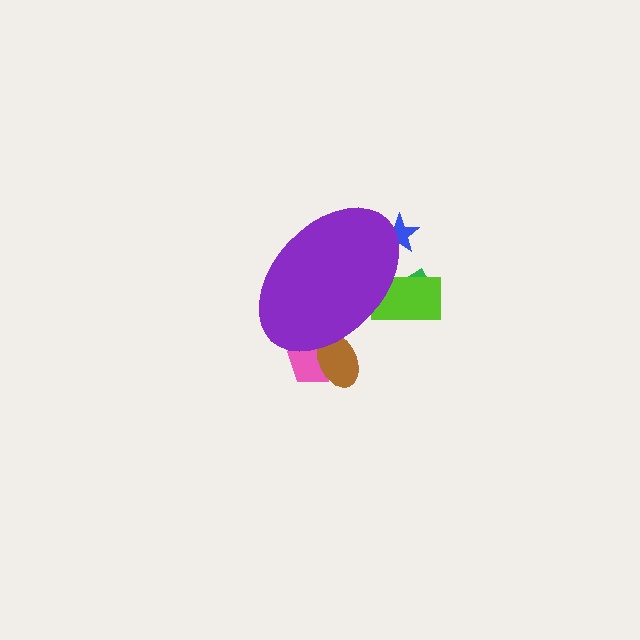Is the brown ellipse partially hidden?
Yes, the brown ellipse is partially hidden behind the purple ellipse.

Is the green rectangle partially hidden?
Yes, the green rectangle is partially hidden behind the purple ellipse.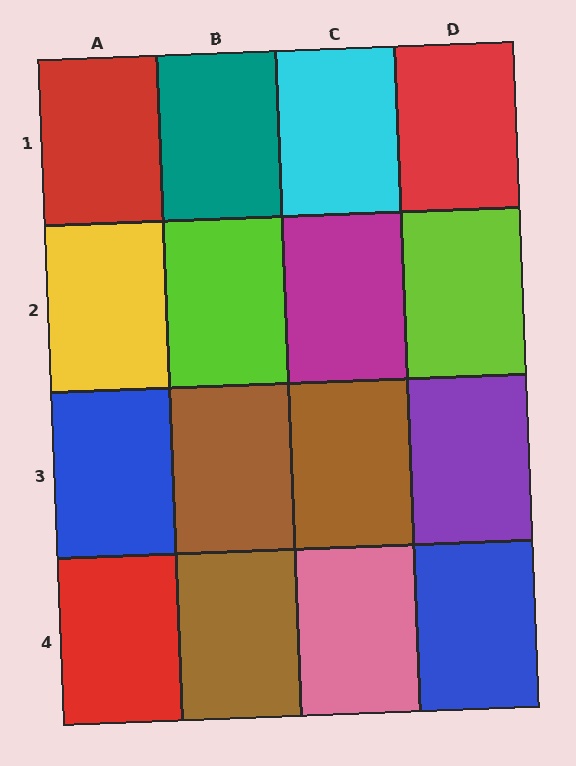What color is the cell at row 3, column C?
Brown.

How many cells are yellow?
1 cell is yellow.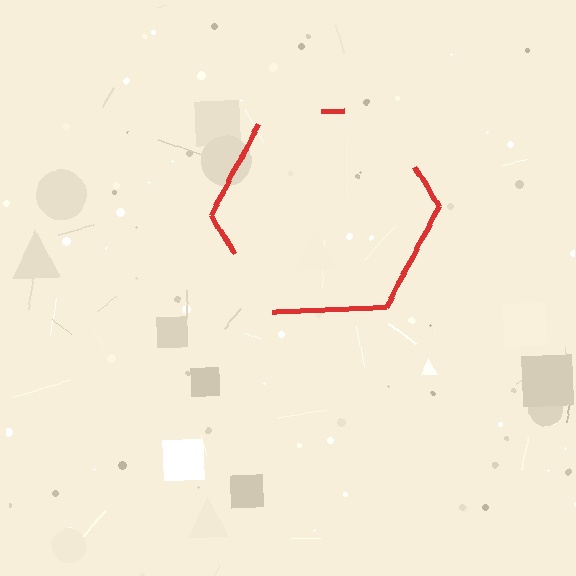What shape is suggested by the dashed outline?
The dashed outline suggests a hexagon.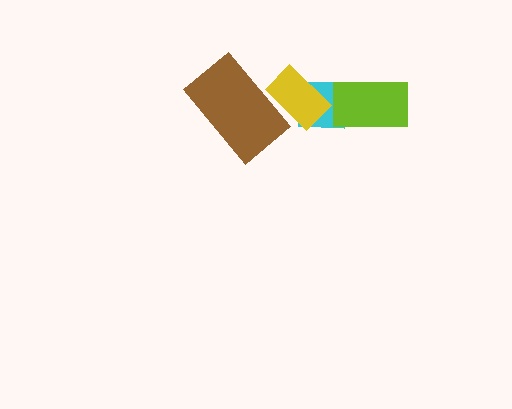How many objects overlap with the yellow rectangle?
2 objects overlap with the yellow rectangle.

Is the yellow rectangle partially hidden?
Yes, it is partially covered by another shape.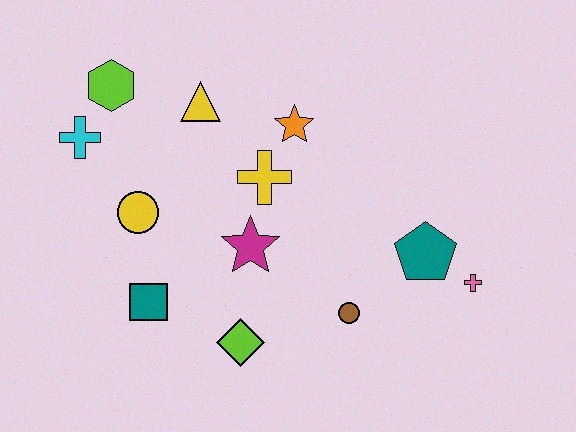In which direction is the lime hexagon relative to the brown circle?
The lime hexagon is to the left of the brown circle.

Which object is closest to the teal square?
The yellow circle is closest to the teal square.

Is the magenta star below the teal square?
No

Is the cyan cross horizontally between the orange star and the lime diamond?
No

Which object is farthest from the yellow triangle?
The pink cross is farthest from the yellow triangle.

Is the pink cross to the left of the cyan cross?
No